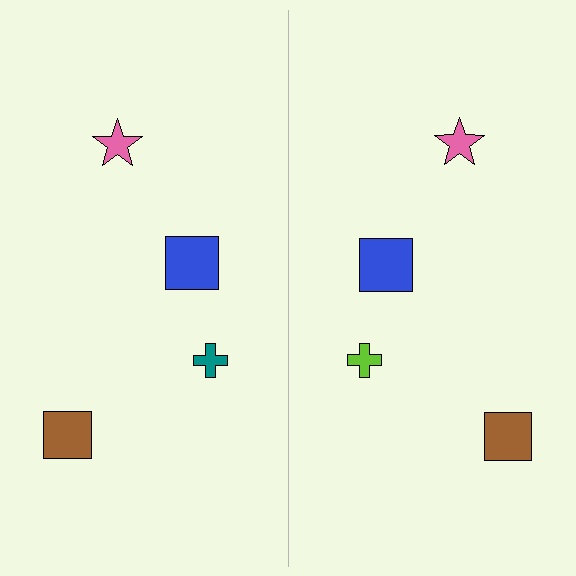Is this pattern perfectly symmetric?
No, the pattern is not perfectly symmetric. The lime cross on the right side breaks the symmetry — its mirror counterpart is teal.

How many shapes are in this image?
There are 8 shapes in this image.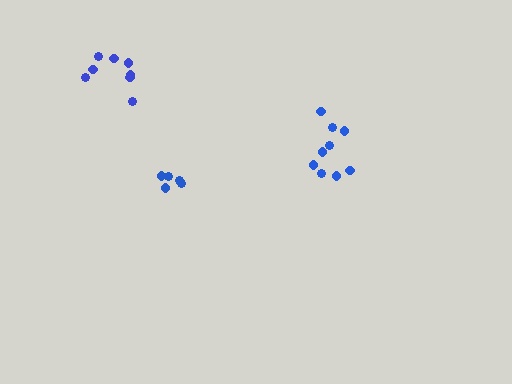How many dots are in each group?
Group 1: 5 dots, Group 2: 9 dots, Group 3: 8 dots (22 total).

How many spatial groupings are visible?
There are 3 spatial groupings.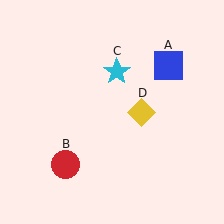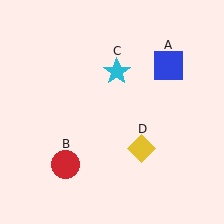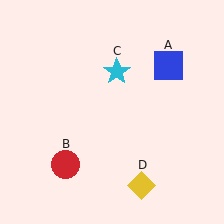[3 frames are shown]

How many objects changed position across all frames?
1 object changed position: yellow diamond (object D).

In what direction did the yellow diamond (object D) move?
The yellow diamond (object D) moved down.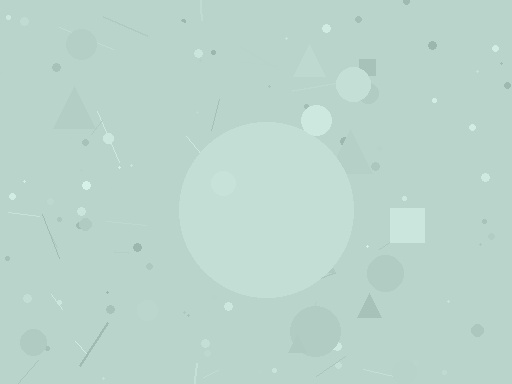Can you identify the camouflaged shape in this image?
The camouflaged shape is a circle.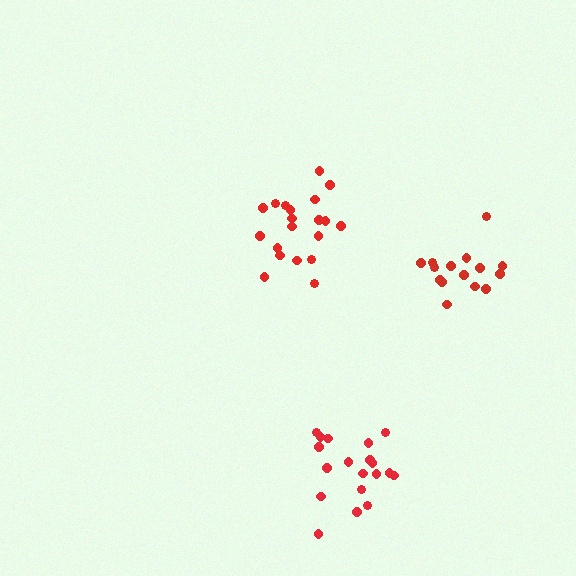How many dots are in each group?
Group 1: 19 dots, Group 2: 20 dots, Group 3: 15 dots (54 total).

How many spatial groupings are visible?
There are 3 spatial groupings.